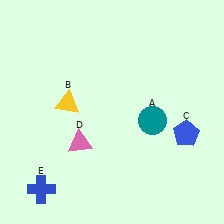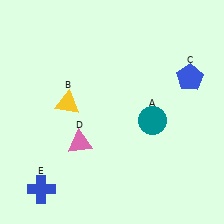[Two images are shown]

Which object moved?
The blue pentagon (C) moved up.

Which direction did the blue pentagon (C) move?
The blue pentagon (C) moved up.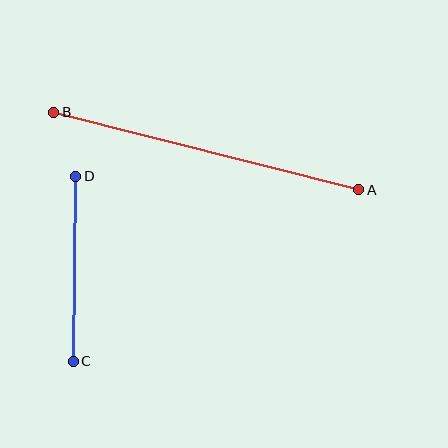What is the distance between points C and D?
The distance is approximately 185 pixels.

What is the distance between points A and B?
The distance is approximately 314 pixels.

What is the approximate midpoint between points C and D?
The midpoint is at approximately (75, 269) pixels.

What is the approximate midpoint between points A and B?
The midpoint is at approximately (206, 151) pixels.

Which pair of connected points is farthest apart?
Points A and B are farthest apart.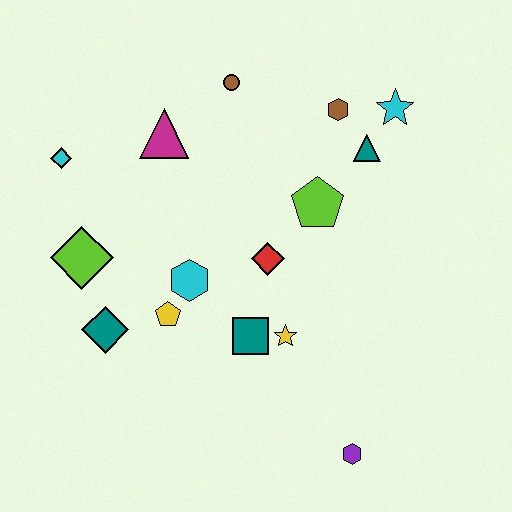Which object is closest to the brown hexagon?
The teal triangle is closest to the brown hexagon.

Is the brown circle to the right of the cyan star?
No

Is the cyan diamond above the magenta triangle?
No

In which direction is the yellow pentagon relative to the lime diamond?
The yellow pentagon is to the right of the lime diamond.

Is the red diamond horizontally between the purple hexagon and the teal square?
Yes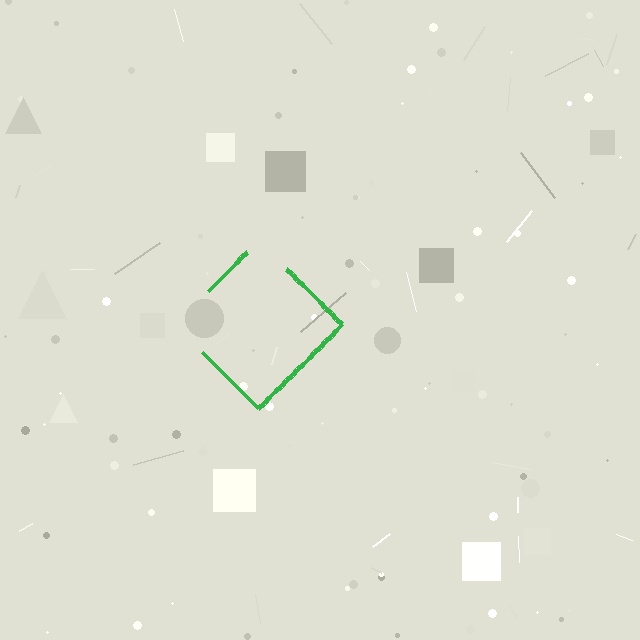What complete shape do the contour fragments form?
The contour fragments form a diamond.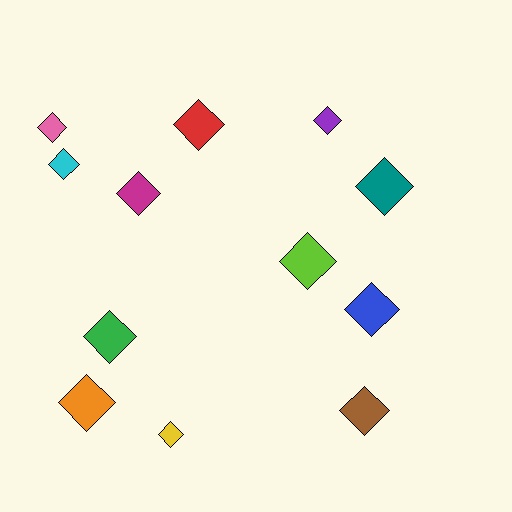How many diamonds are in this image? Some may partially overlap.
There are 12 diamonds.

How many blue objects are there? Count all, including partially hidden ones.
There is 1 blue object.